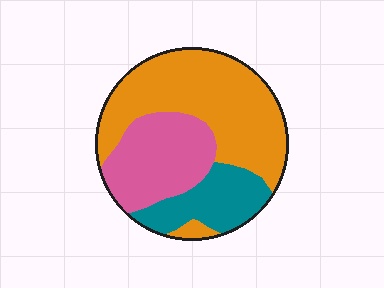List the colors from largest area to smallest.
From largest to smallest: orange, pink, teal.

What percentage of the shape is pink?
Pink covers 28% of the shape.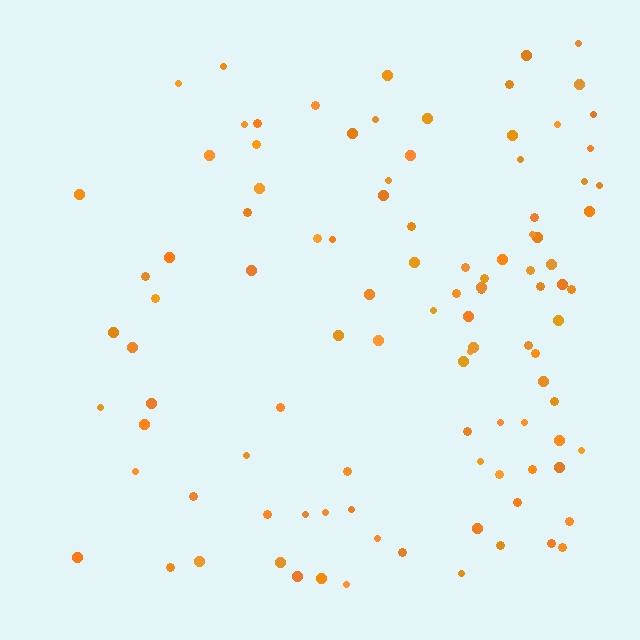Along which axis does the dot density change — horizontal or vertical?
Horizontal.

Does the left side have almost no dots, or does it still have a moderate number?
Still a moderate number, just noticeably fewer than the right.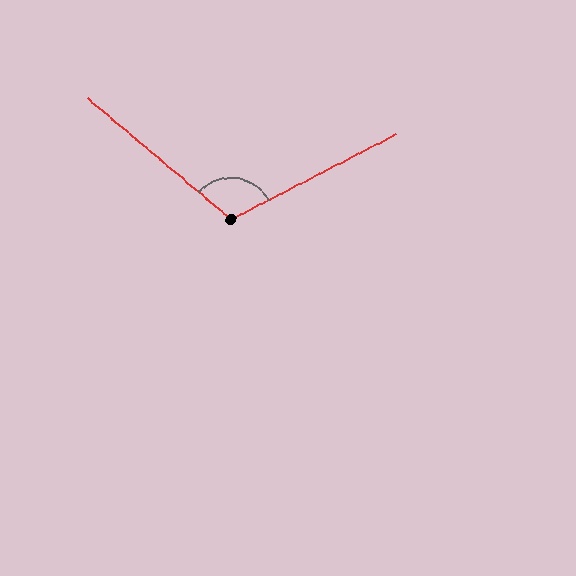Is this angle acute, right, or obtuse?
It is obtuse.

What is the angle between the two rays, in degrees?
Approximately 113 degrees.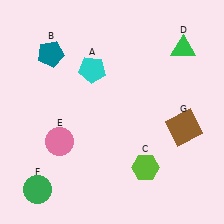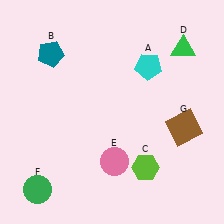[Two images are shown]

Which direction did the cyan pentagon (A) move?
The cyan pentagon (A) moved right.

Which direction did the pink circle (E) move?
The pink circle (E) moved right.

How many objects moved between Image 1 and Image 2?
2 objects moved between the two images.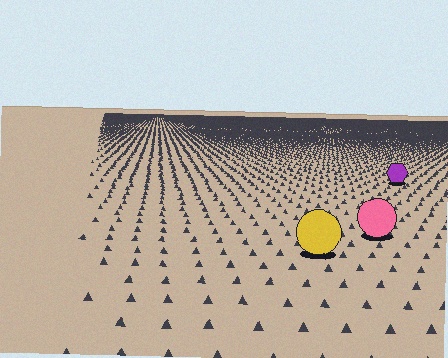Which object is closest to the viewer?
The yellow circle is closest. The texture marks near it are larger and more spread out.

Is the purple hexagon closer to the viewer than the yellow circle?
No. The yellow circle is closer — you can tell from the texture gradient: the ground texture is coarser near it.